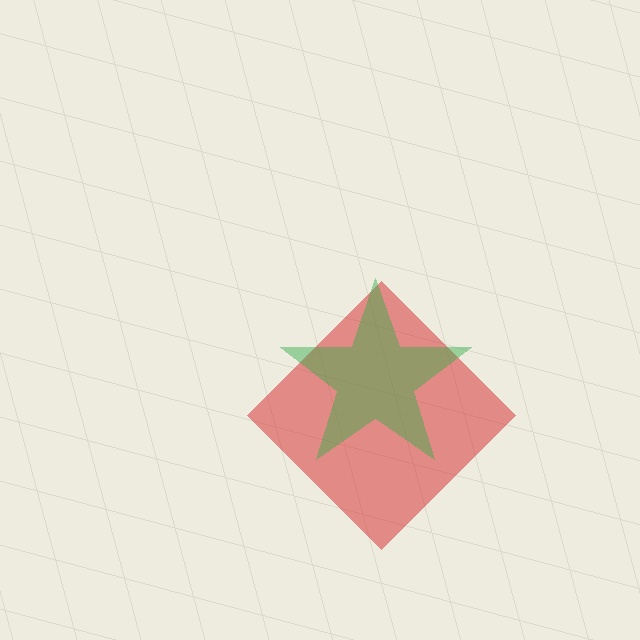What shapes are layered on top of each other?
The layered shapes are: a red diamond, a green star.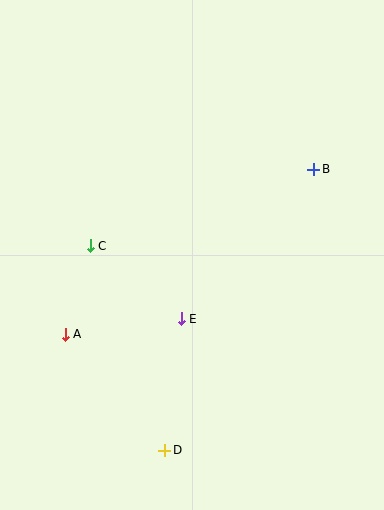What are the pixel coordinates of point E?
Point E is at (181, 319).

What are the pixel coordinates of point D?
Point D is at (165, 450).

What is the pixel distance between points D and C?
The distance between D and C is 218 pixels.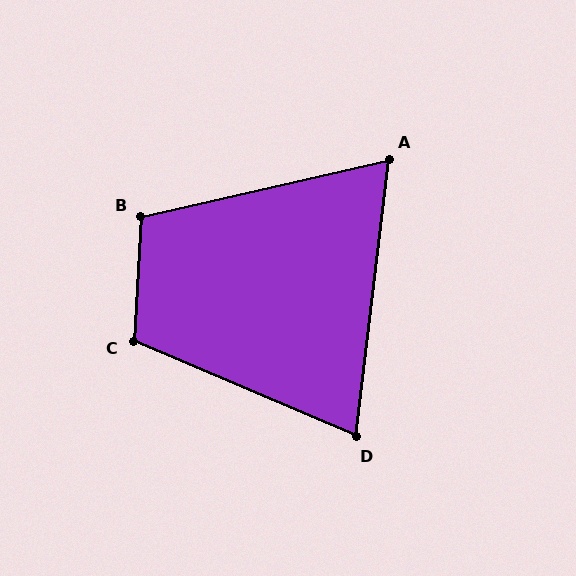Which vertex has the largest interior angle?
C, at approximately 110 degrees.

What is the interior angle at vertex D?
Approximately 74 degrees (acute).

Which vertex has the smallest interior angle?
A, at approximately 70 degrees.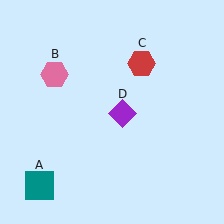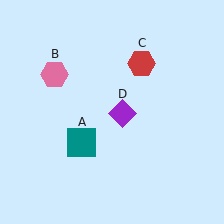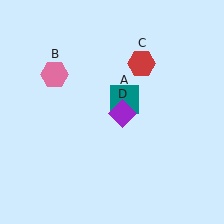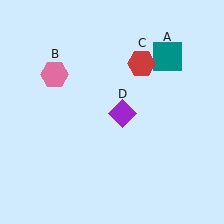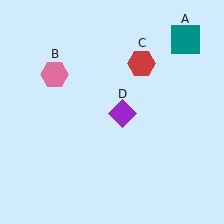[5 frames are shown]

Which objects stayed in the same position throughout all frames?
Pink hexagon (object B) and red hexagon (object C) and purple diamond (object D) remained stationary.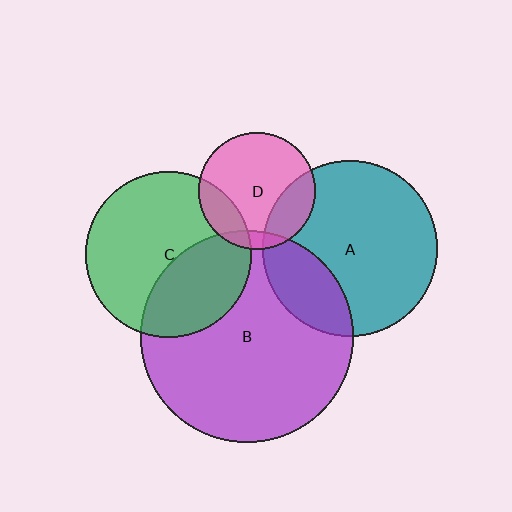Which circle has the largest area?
Circle B (purple).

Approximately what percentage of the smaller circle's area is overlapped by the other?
Approximately 20%.